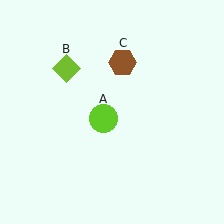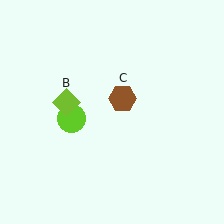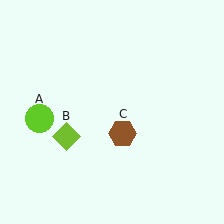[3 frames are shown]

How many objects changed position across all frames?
3 objects changed position: lime circle (object A), lime diamond (object B), brown hexagon (object C).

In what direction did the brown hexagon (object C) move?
The brown hexagon (object C) moved down.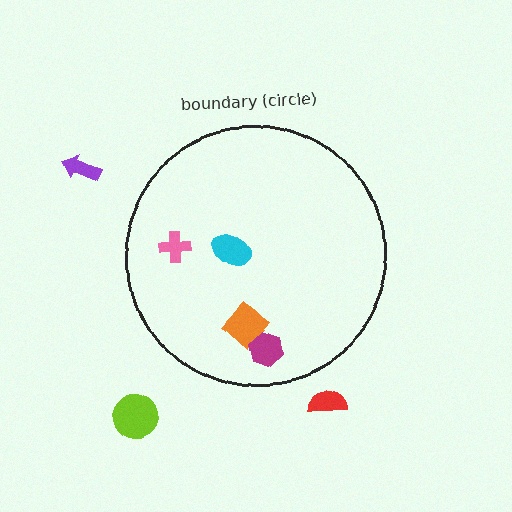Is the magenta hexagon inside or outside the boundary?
Inside.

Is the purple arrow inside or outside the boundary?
Outside.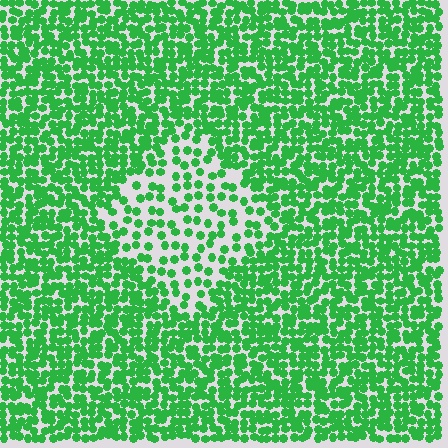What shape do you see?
I see a diamond.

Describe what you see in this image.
The image contains small green elements arranged at two different densities. A diamond-shaped region is visible where the elements are less densely packed than the surrounding area.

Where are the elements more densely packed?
The elements are more densely packed outside the diamond boundary.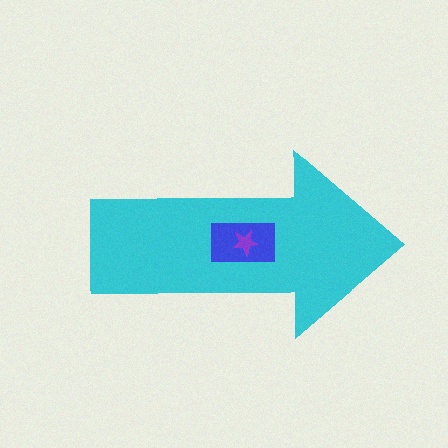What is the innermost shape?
The purple star.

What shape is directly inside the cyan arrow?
The blue rectangle.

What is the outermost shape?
The cyan arrow.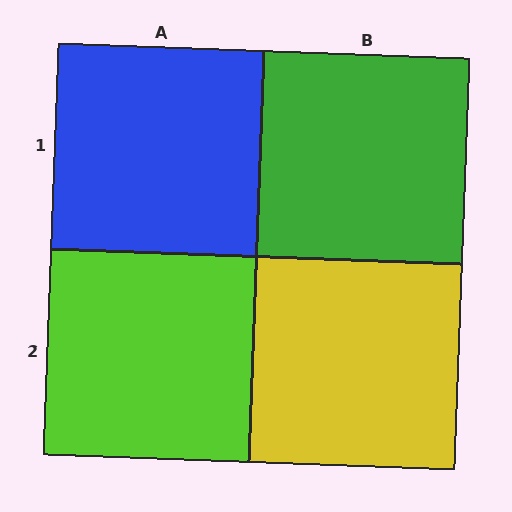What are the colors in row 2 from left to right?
Lime, yellow.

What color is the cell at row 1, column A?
Blue.